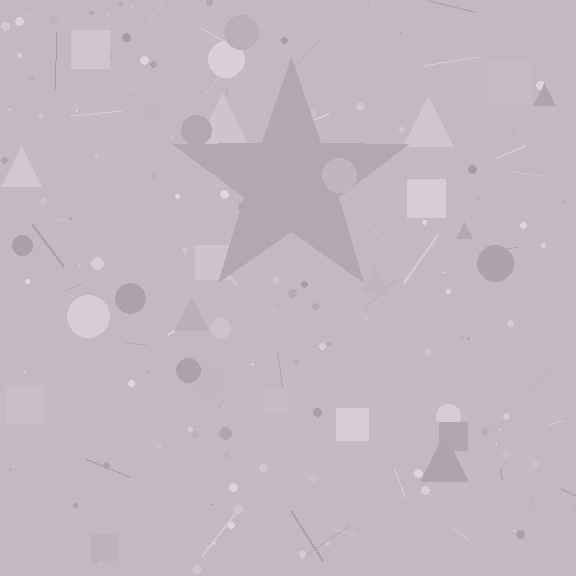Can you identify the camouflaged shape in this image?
The camouflaged shape is a star.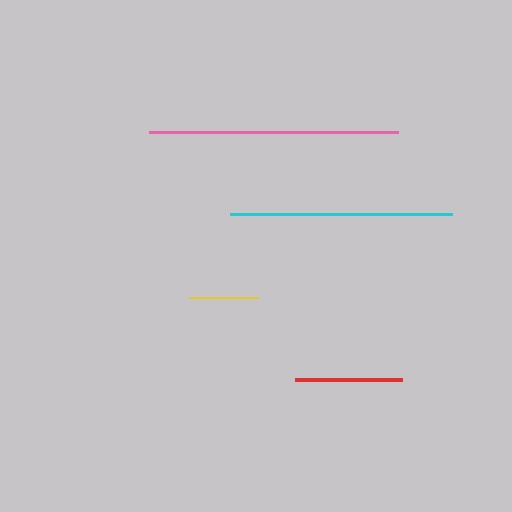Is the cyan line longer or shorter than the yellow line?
The cyan line is longer than the yellow line.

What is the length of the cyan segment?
The cyan segment is approximately 222 pixels long.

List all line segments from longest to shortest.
From longest to shortest: pink, cyan, red, yellow.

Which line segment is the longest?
The pink line is the longest at approximately 250 pixels.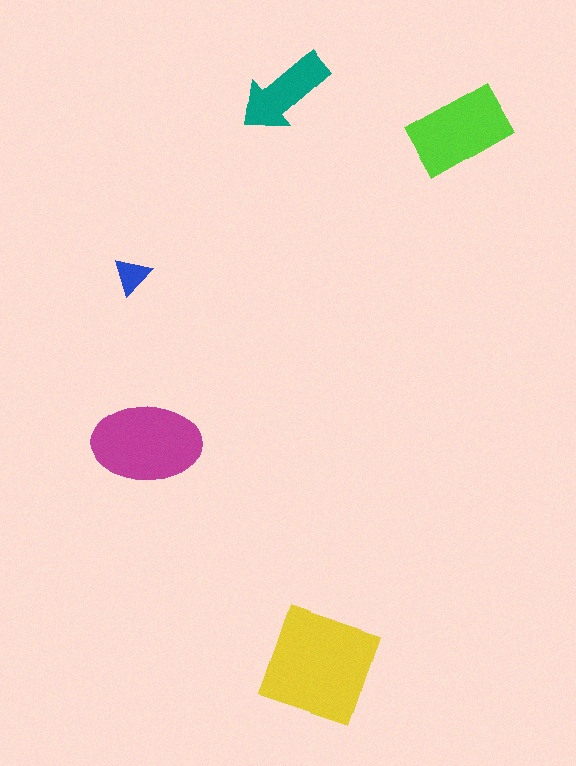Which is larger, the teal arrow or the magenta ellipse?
The magenta ellipse.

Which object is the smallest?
The blue triangle.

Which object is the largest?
The yellow square.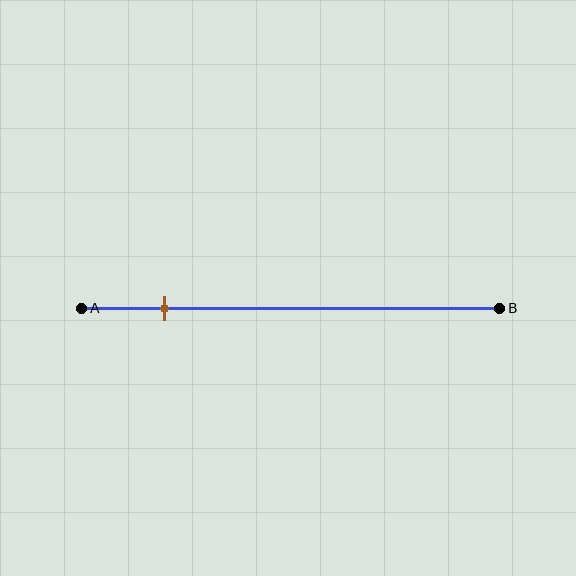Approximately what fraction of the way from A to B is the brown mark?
The brown mark is approximately 20% of the way from A to B.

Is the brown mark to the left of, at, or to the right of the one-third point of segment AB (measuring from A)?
The brown mark is to the left of the one-third point of segment AB.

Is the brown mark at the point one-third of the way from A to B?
No, the mark is at about 20% from A, not at the 33% one-third point.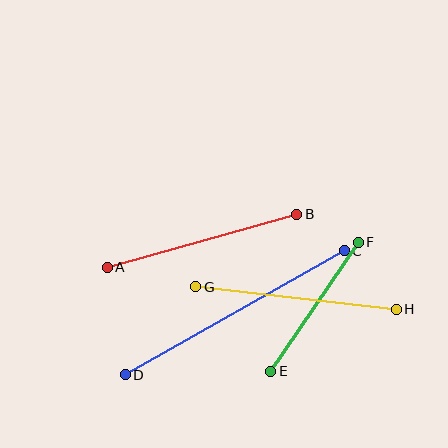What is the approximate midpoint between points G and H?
The midpoint is at approximately (296, 298) pixels.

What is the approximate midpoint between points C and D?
The midpoint is at approximately (235, 313) pixels.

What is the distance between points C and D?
The distance is approximately 252 pixels.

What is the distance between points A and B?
The distance is approximately 197 pixels.